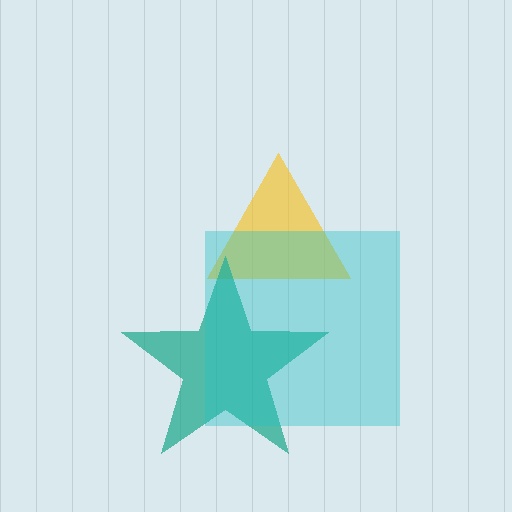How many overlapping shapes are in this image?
There are 3 overlapping shapes in the image.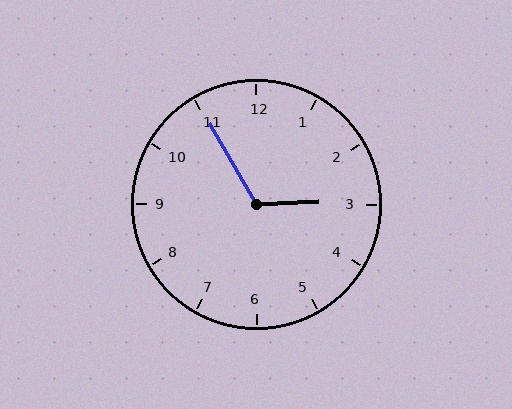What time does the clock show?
2:55.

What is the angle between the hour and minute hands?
Approximately 118 degrees.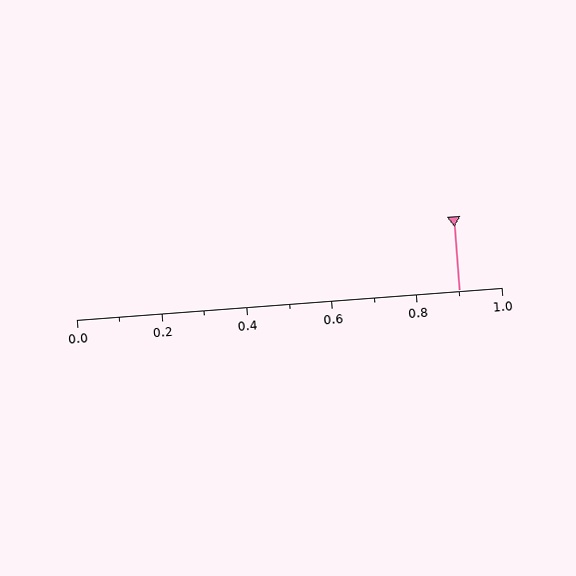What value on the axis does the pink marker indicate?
The marker indicates approximately 0.9.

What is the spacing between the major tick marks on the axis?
The major ticks are spaced 0.2 apart.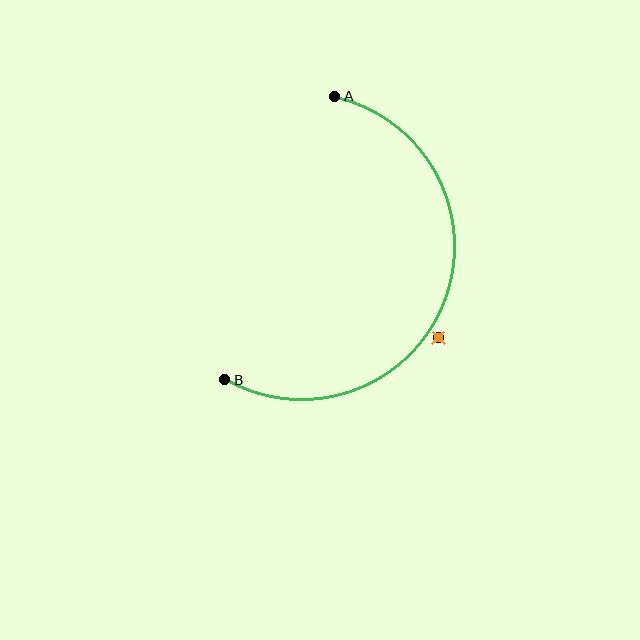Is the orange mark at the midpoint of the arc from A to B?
No — the orange mark does not lie on the arc at all. It sits slightly outside the curve.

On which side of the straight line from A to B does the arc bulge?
The arc bulges to the right of the straight line connecting A and B.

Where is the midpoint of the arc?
The arc midpoint is the point on the curve farthest from the straight line joining A and B. It sits to the right of that line.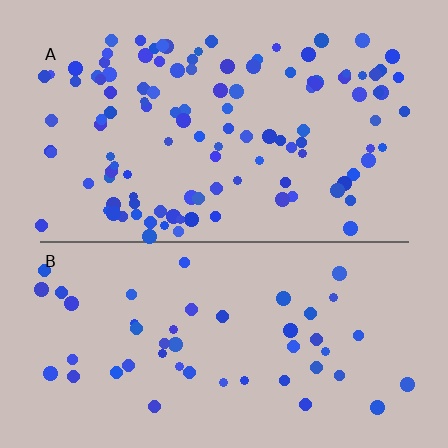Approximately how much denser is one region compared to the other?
Approximately 2.4× — region A over region B.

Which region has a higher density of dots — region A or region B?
A (the top).